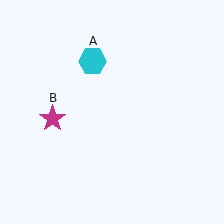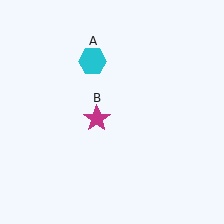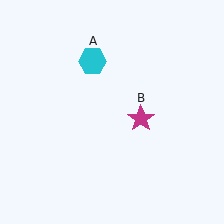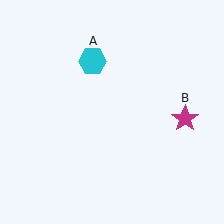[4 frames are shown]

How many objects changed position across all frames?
1 object changed position: magenta star (object B).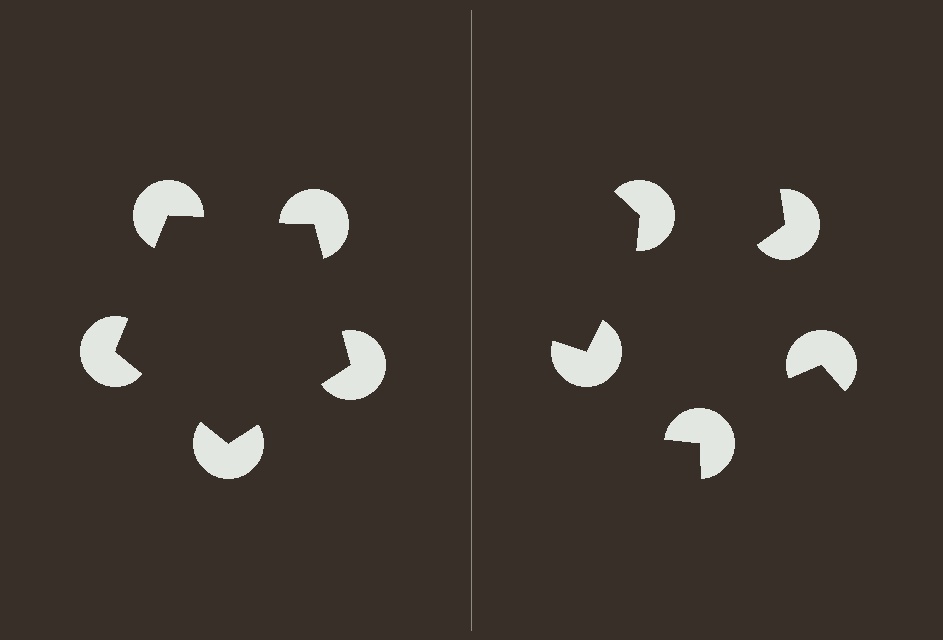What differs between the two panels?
The pac-man discs are positioned identically on both sides; only the wedge orientations differ. On the left they align to a pentagon; on the right they are misaligned.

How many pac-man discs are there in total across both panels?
10 — 5 on each side.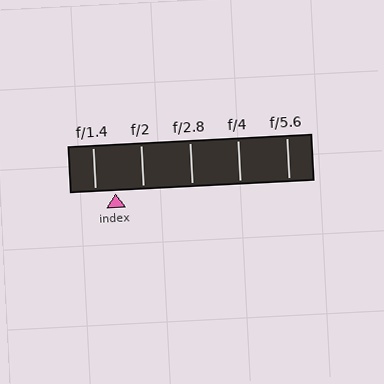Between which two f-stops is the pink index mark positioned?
The index mark is between f/1.4 and f/2.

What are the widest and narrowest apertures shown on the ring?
The widest aperture shown is f/1.4 and the narrowest is f/5.6.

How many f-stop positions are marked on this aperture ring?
There are 5 f-stop positions marked.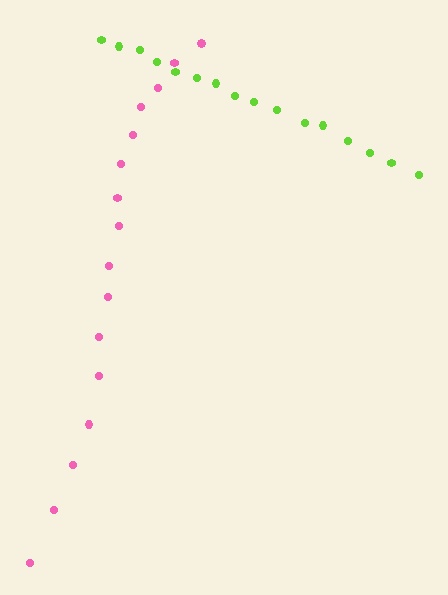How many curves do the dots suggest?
There are 2 distinct paths.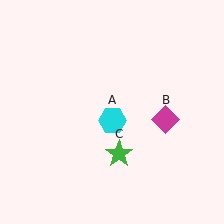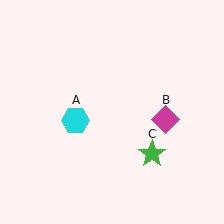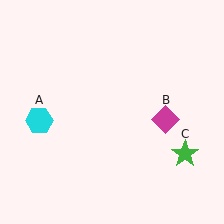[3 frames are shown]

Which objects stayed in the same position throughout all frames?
Magenta diamond (object B) remained stationary.